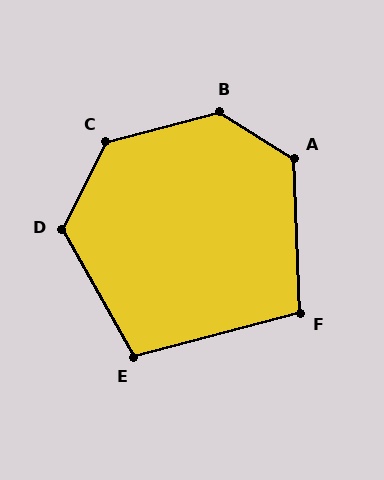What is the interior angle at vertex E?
Approximately 105 degrees (obtuse).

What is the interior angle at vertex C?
Approximately 131 degrees (obtuse).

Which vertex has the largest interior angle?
B, at approximately 133 degrees.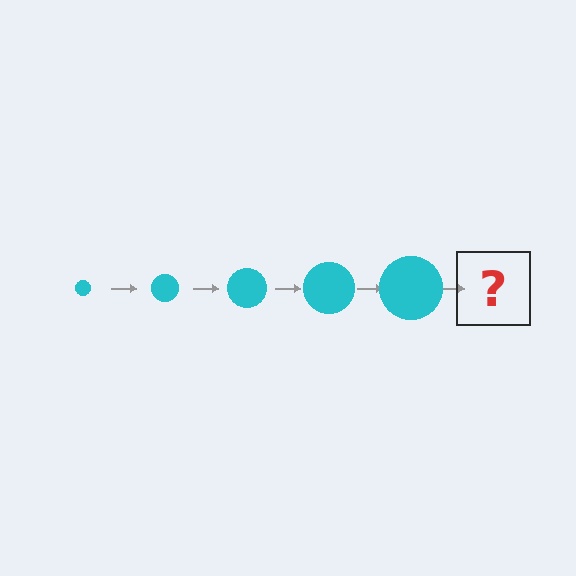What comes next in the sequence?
The next element should be a cyan circle, larger than the previous one.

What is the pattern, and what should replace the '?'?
The pattern is that the circle gets progressively larger each step. The '?' should be a cyan circle, larger than the previous one.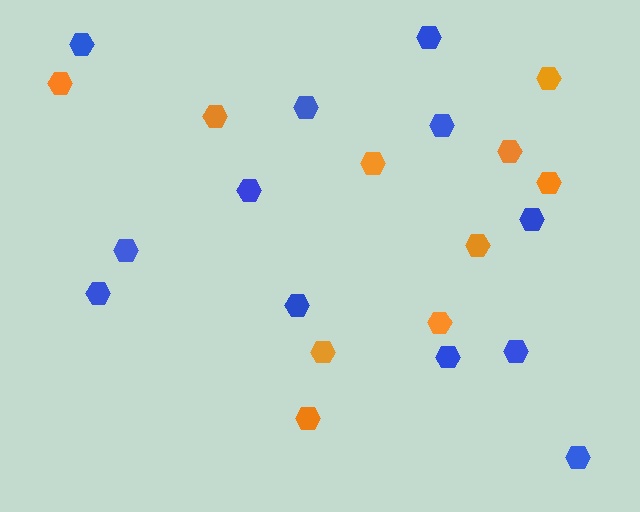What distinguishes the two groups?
There are 2 groups: one group of orange hexagons (10) and one group of blue hexagons (12).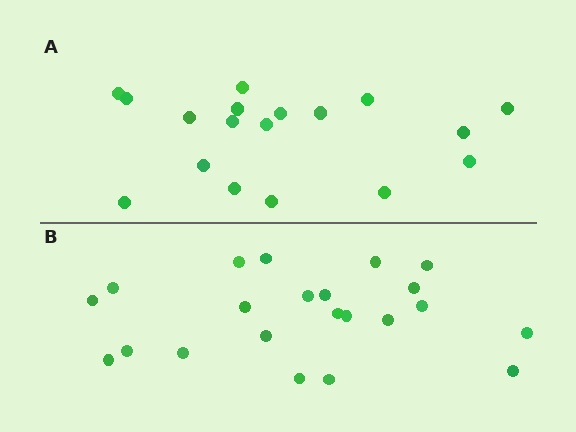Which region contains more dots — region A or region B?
Region B (the bottom region) has more dots.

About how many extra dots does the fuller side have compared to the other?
Region B has about 4 more dots than region A.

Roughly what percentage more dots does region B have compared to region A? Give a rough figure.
About 20% more.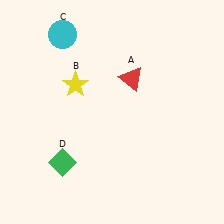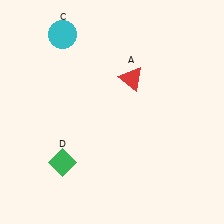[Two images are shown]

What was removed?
The yellow star (B) was removed in Image 2.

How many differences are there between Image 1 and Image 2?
There is 1 difference between the two images.